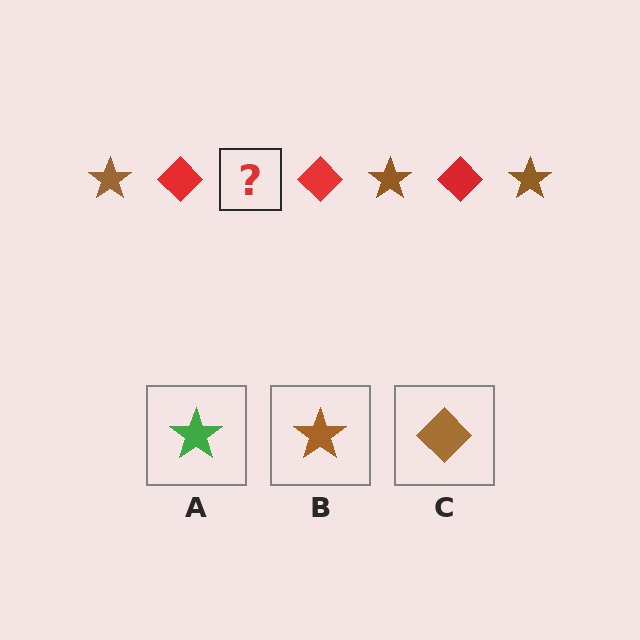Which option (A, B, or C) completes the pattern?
B.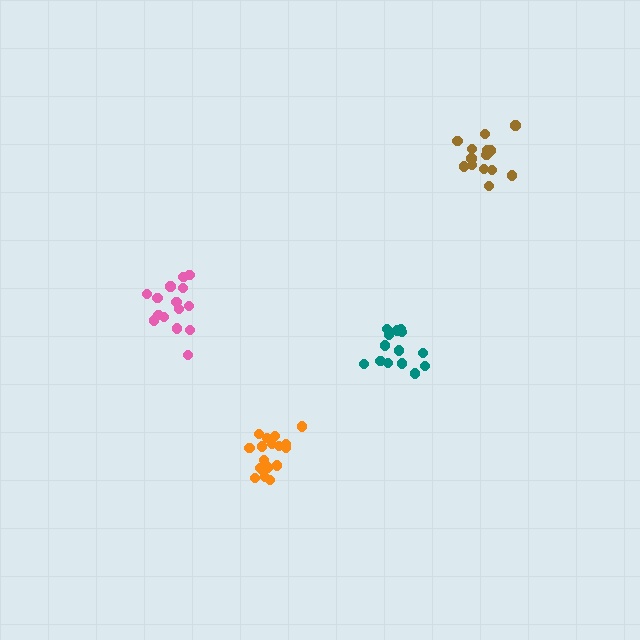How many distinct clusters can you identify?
There are 4 distinct clusters.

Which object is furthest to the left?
The pink cluster is leftmost.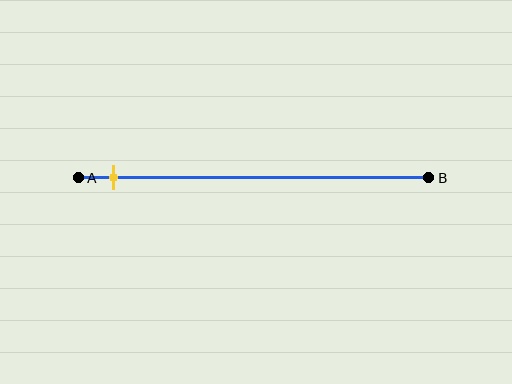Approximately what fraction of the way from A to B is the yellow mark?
The yellow mark is approximately 10% of the way from A to B.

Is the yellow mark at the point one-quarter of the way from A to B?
No, the mark is at about 10% from A, not at the 25% one-quarter point.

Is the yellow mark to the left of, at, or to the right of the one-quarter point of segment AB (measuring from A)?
The yellow mark is to the left of the one-quarter point of segment AB.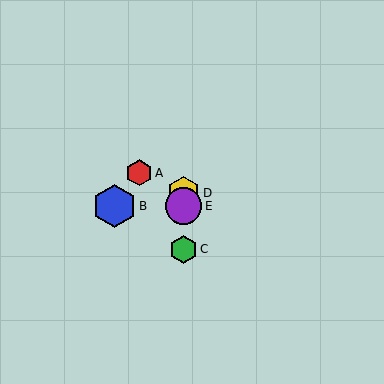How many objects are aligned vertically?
3 objects (C, D, E) are aligned vertically.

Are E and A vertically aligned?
No, E is at x≈183 and A is at x≈139.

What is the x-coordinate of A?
Object A is at x≈139.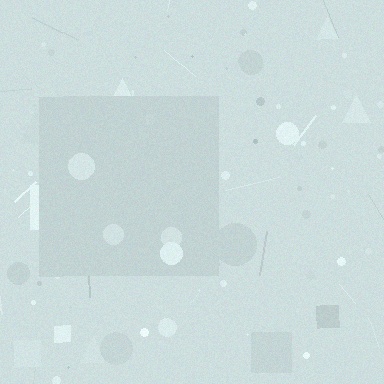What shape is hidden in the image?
A square is hidden in the image.